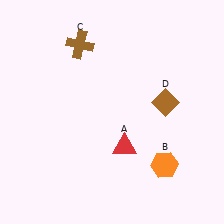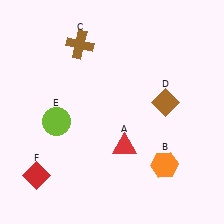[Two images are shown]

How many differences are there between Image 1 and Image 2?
There are 2 differences between the two images.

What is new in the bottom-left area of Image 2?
A lime circle (E) was added in the bottom-left area of Image 2.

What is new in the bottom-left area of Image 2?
A red diamond (F) was added in the bottom-left area of Image 2.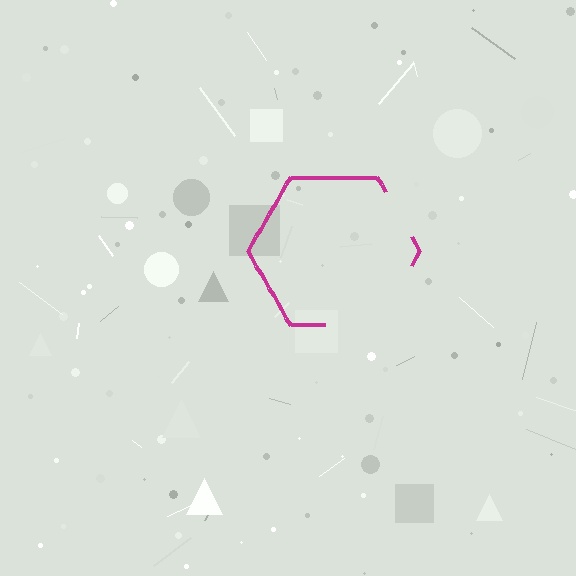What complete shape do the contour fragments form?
The contour fragments form a hexagon.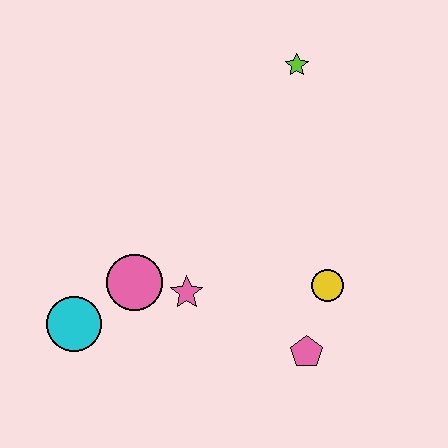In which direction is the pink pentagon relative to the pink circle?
The pink pentagon is to the right of the pink circle.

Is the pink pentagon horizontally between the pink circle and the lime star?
No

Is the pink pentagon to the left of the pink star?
No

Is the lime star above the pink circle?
Yes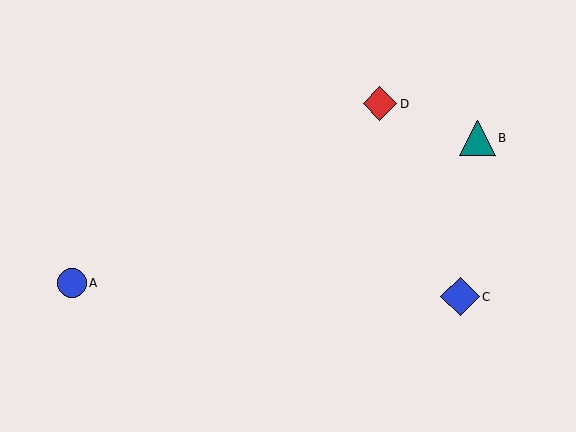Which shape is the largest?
The blue diamond (labeled C) is the largest.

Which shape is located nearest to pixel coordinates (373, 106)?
The red diamond (labeled D) at (380, 104) is nearest to that location.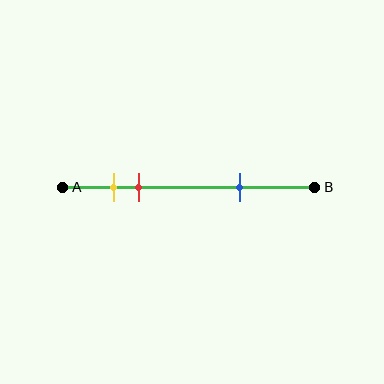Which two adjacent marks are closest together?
The yellow and red marks are the closest adjacent pair.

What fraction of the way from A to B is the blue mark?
The blue mark is approximately 70% (0.7) of the way from A to B.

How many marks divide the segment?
There are 3 marks dividing the segment.